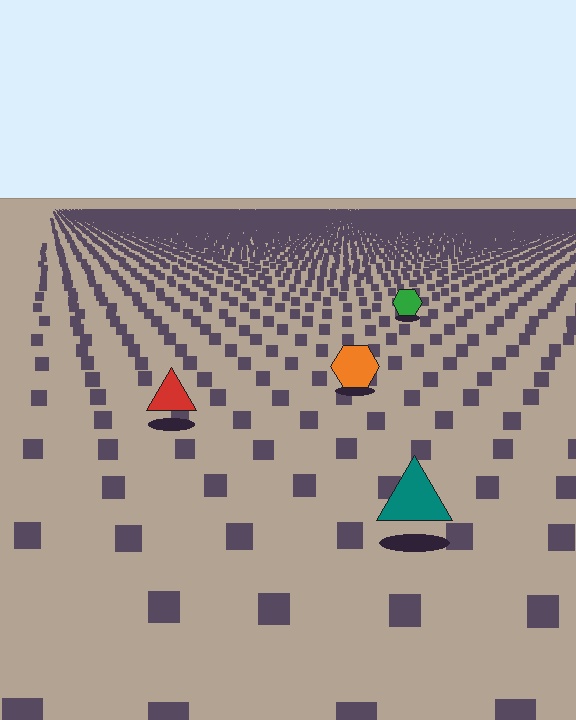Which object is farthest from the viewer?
The green hexagon is farthest from the viewer. It appears smaller and the ground texture around it is denser.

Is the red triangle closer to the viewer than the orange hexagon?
Yes. The red triangle is closer — you can tell from the texture gradient: the ground texture is coarser near it.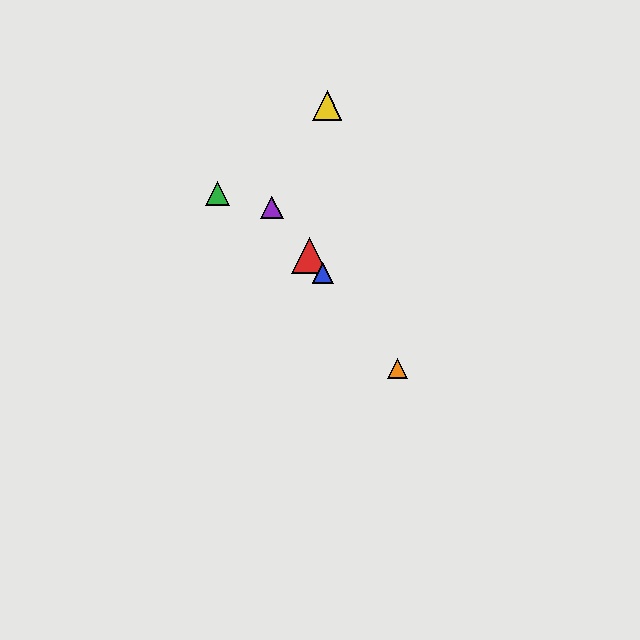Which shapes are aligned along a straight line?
The red triangle, the blue triangle, the purple triangle, the orange triangle are aligned along a straight line.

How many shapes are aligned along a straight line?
4 shapes (the red triangle, the blue triangle, the purple triangle, the orange triangle) are aligned along a straight line.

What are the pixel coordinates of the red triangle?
The red triangle is at (310, 256).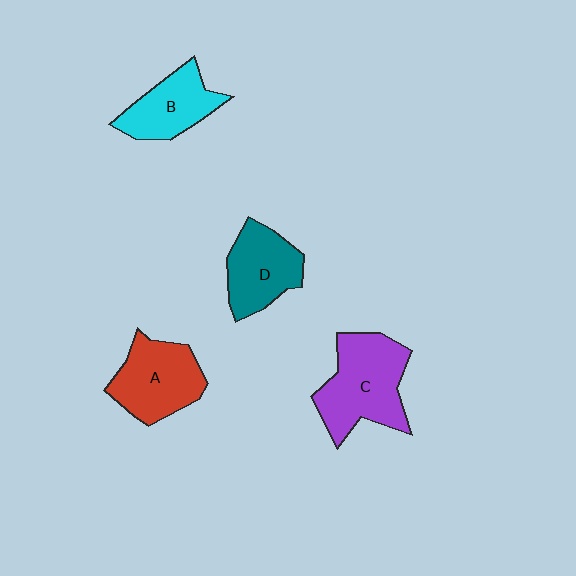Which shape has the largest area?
Shape C (purple).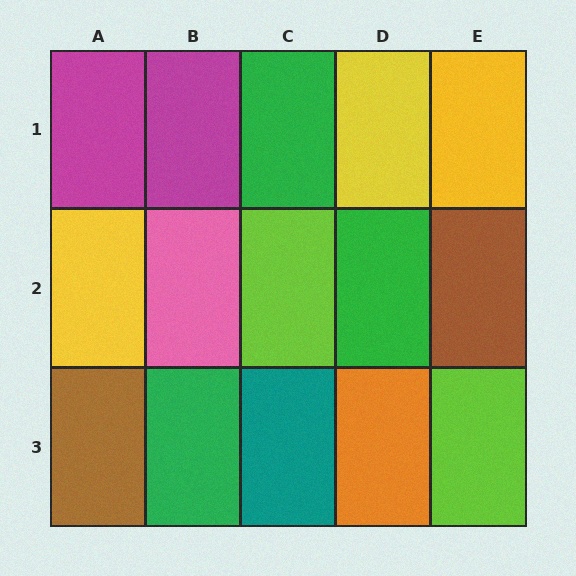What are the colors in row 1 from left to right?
Magenta, magenta, green, yellow, yellow.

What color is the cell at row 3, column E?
Lime.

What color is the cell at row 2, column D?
Green.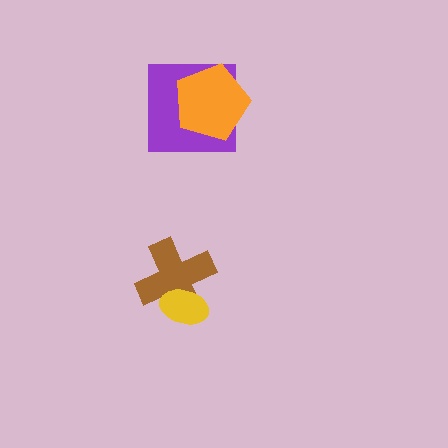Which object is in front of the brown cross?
The yellow ellipse is in front of the brown cross.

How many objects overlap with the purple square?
1 object overlaps with the purple square.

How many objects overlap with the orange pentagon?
1 object overlaps with the orange pentagon.